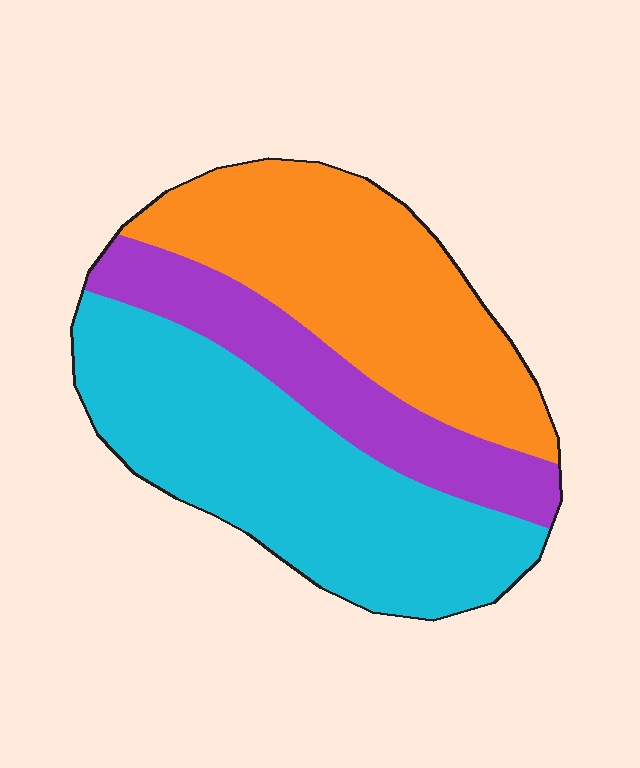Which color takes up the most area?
Cyan, at roughly 45%.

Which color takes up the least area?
Purple, at roughly 20%.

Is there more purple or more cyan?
Cyan.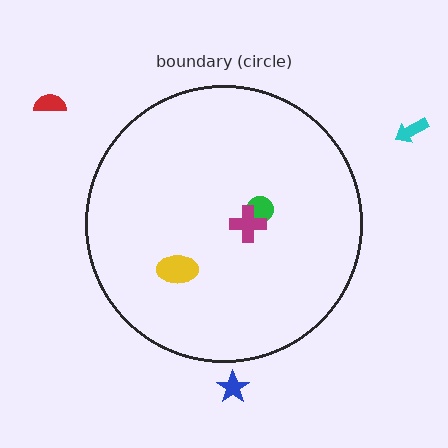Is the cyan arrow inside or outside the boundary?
Outside.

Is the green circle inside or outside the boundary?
Inside.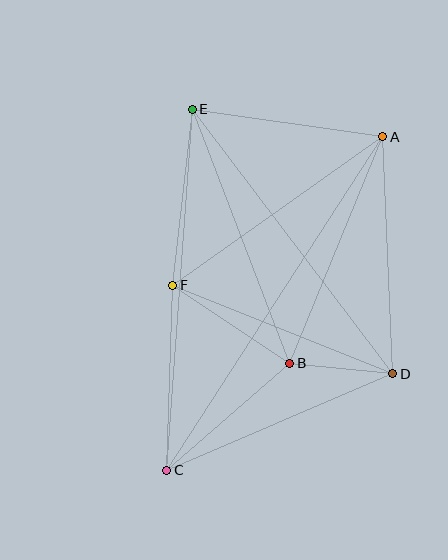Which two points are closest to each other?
Points B and D are closest to each other.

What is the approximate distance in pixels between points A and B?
The distance between A and B is approximately 245 pixels.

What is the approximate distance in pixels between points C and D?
The distance between C and D is approximately 245 pixels.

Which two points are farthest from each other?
Points A and C are farthest from each other.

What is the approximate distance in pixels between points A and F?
The distance between A and F is approximately 257 pixels.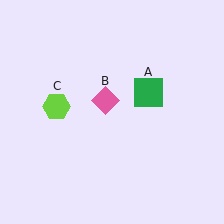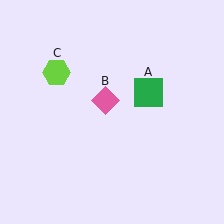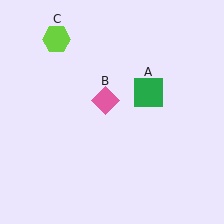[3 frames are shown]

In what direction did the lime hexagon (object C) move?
The lime hexagon (object C) moved up.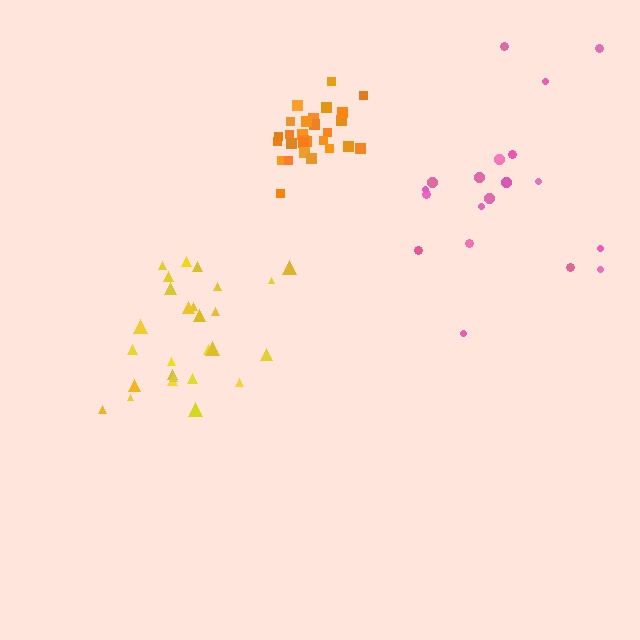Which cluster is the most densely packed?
Orange.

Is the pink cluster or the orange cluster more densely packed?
Orange.